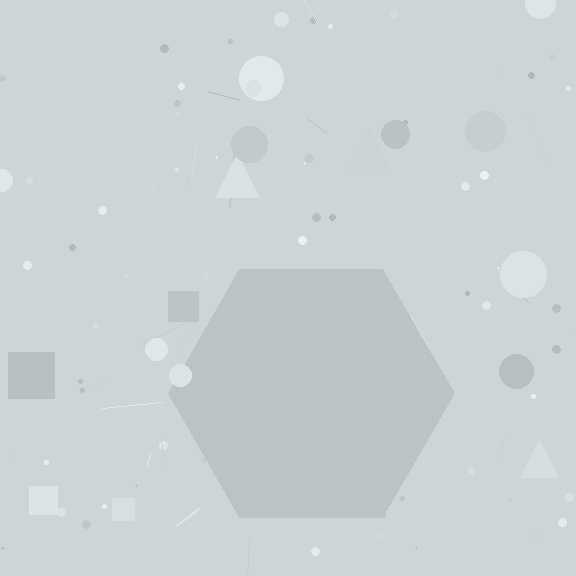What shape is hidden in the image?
A hexagon is hidden in the image.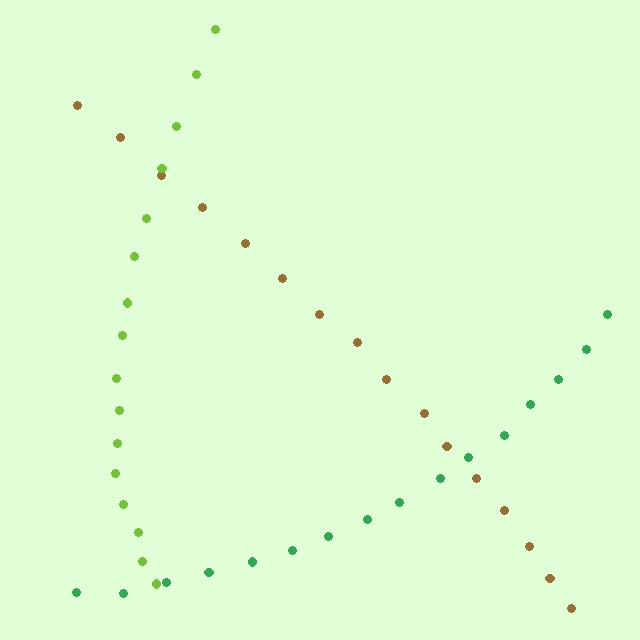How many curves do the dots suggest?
There are 3 distinct paths.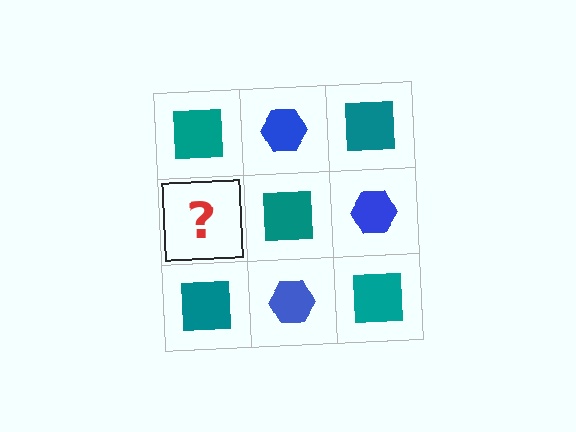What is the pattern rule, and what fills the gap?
The rule is that it alternates teal square and blue hexagon in a checkerboard pattern. The gap should be filled with a blue hexagon.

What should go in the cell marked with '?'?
The missing cell should contain a blue hexagon.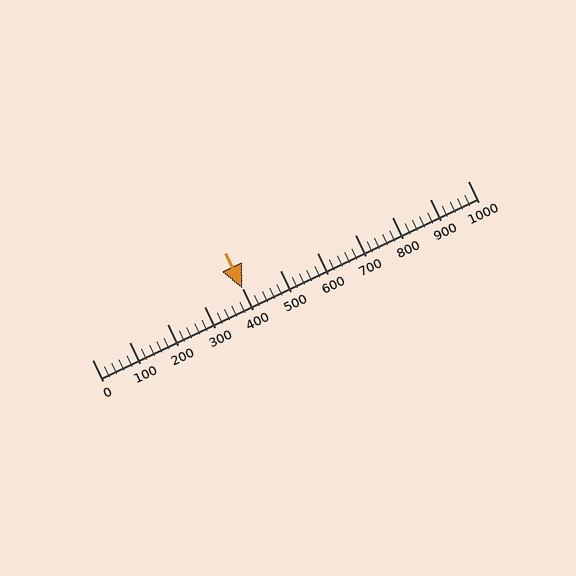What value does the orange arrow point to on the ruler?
The orange arrow points to approximately 400.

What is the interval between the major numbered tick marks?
The major tick marks are spaced 100 units apart.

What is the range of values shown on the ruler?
The ruler shows values from 0 to 1000.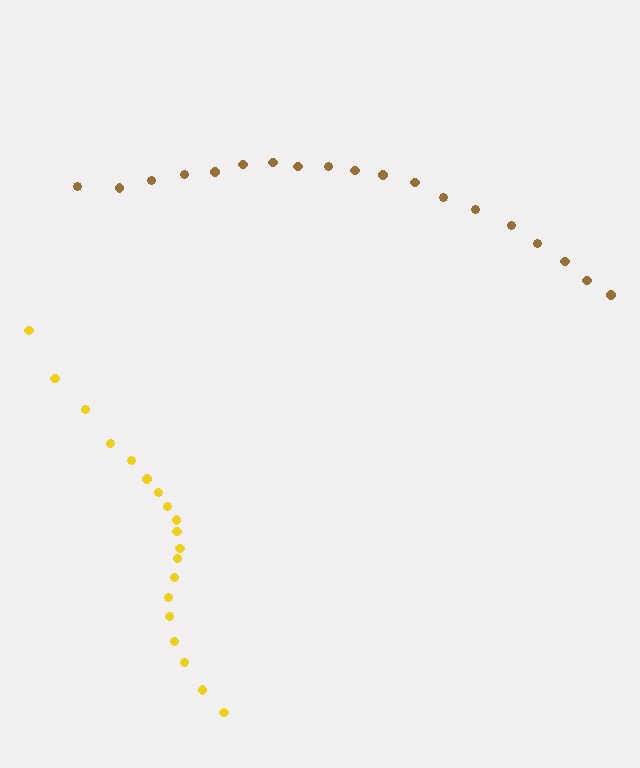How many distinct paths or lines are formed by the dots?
There are 2 distinct paths.